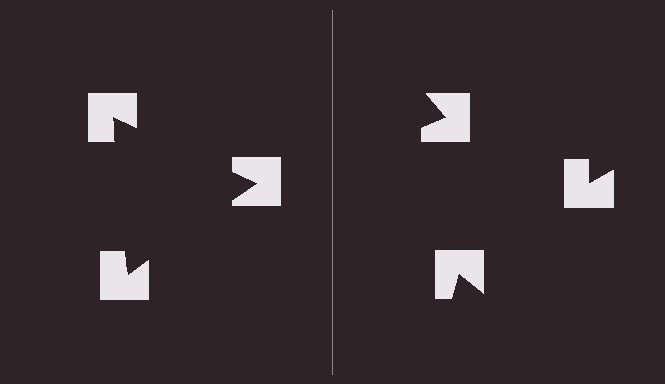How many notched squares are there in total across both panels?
6 — 3 on each side.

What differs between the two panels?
The notched squares are positioned identically on both sides; only the wedge orientations differ. On the left they align to a triangle; on the right they are misaligned.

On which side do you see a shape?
An illusory triangle appears on the left side. On the right side the wedge cuts are rotated, so no coherent shape forms.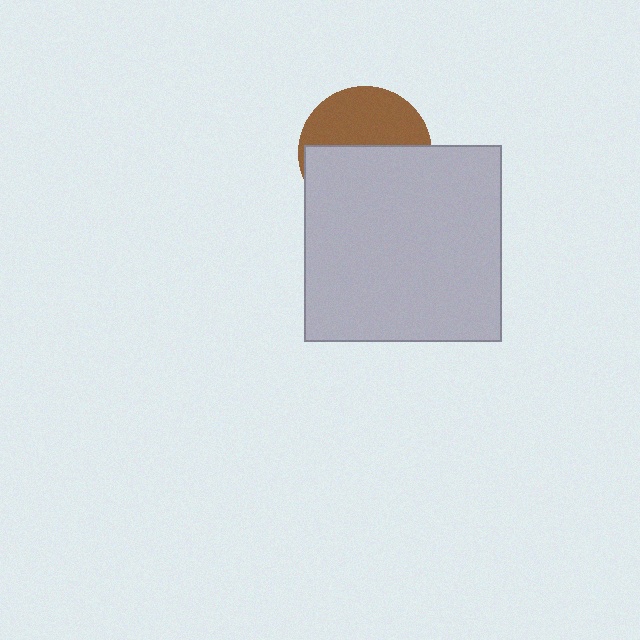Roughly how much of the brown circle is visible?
A small part of it is visible (roughly 44%).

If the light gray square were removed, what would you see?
You would see the complete brown circle.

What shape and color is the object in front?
The object in front is a light gray square.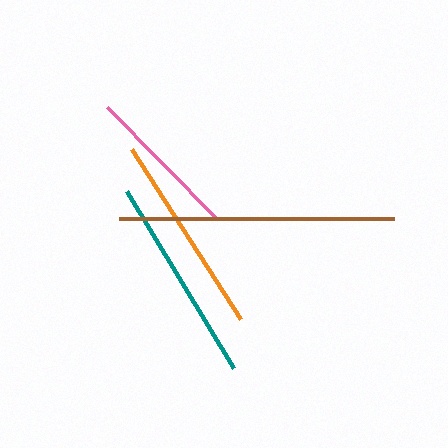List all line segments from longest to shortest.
From longest to shortest: brown, teal, orange, pink.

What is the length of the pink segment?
The pink segment is approximately 156 pixels long.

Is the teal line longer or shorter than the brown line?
The brown line is longer than the teal line.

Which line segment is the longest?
The brown line is the longest at approximately 275 pixels.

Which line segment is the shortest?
The pink line is the shortest at approximately 156 pixels.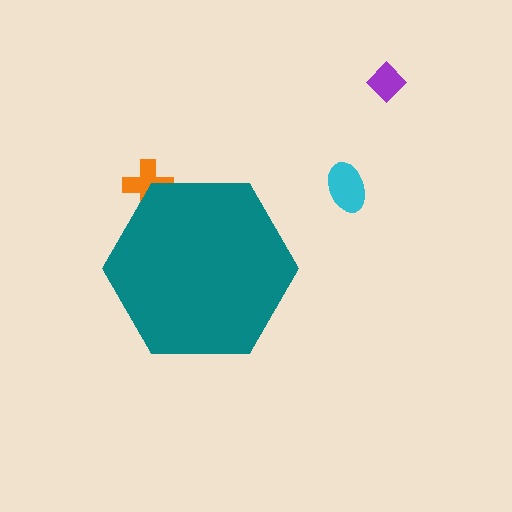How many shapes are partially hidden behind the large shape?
1 shape is partially hidden.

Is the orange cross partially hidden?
Yes, the orange cross is partially hidden behind the teal hexagon.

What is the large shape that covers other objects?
A teal hexagon.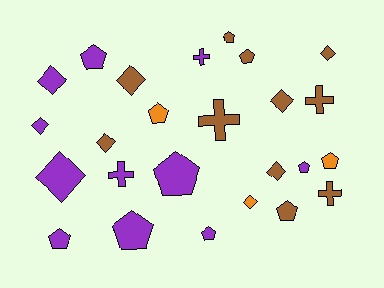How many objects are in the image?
There are 25 objects.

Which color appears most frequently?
Brown, with 11 objects.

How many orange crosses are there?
There are no orange crosses.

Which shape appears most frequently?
Pentagon, with 11 objects.